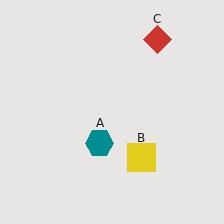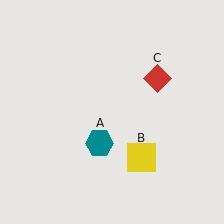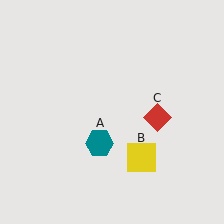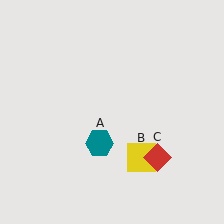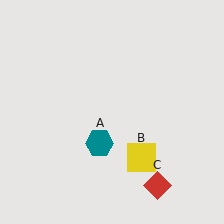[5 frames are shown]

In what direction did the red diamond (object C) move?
The red diamond (object C) moved down.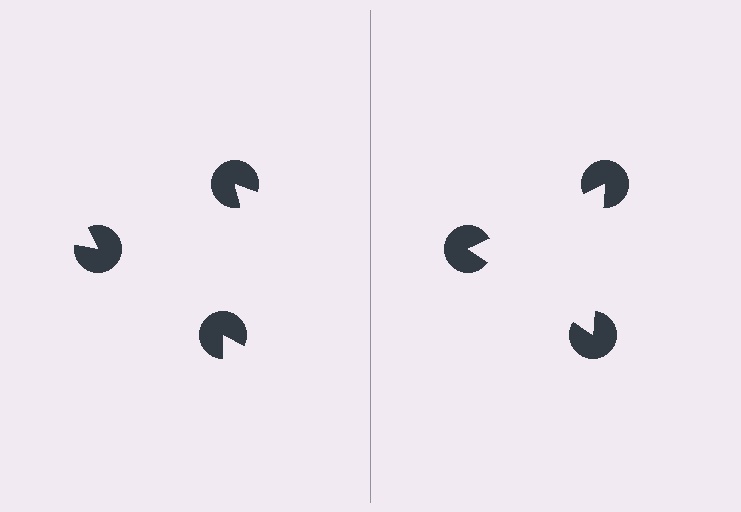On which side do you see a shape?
An illusory triangle appears on the right side. On the left side the wedge cuts are rotated, so no coherent shape forms.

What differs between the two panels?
The pac-man discs are positioned identically on both sides; only the wedge orientations differ. On the right they align to a triangle; on the left they are misaligned.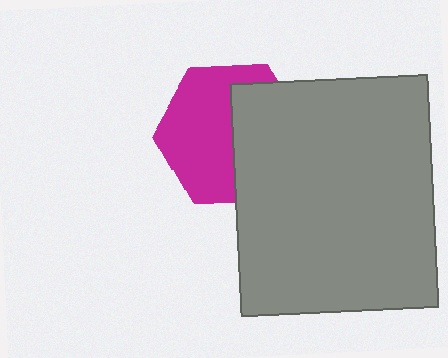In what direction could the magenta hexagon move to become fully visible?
The magenta hexagon could move left. That would shift it out from behind the gray rectangle entirely.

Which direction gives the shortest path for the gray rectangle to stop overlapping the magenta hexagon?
Moving right gives the shortest separation.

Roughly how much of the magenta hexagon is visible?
About half of it is visible (roughly 55%).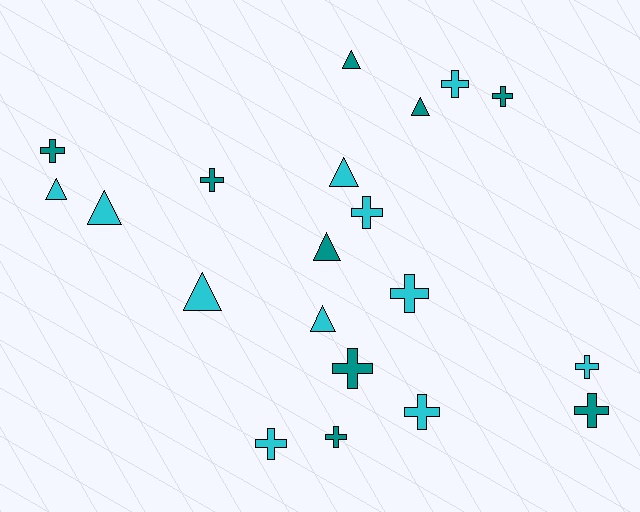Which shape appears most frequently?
Cross, with 12 objects.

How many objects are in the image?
There are 20 objects.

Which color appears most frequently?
Cyan, with 11 objects.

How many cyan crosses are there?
There are 6 cyan crosses.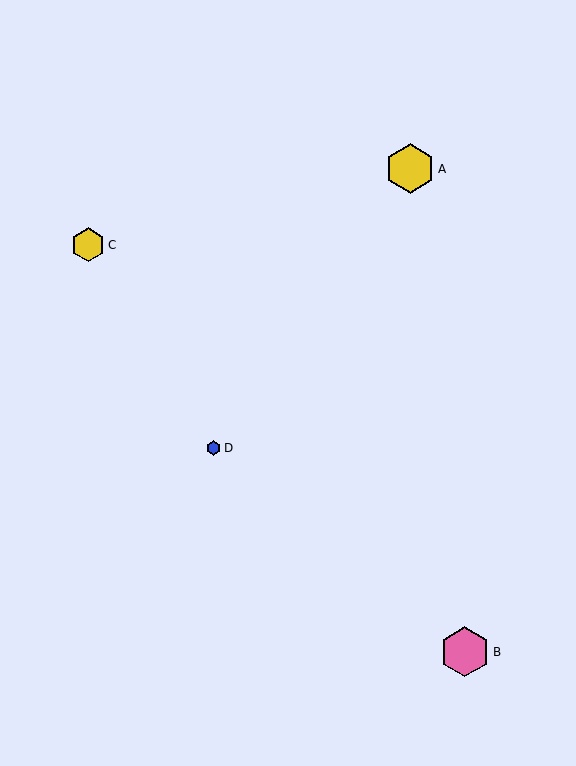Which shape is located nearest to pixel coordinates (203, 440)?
The blue hexagon (labeled D) at (213, 448) is nearest to that location.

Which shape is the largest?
The pink hexagon (labeled B) is the largest.